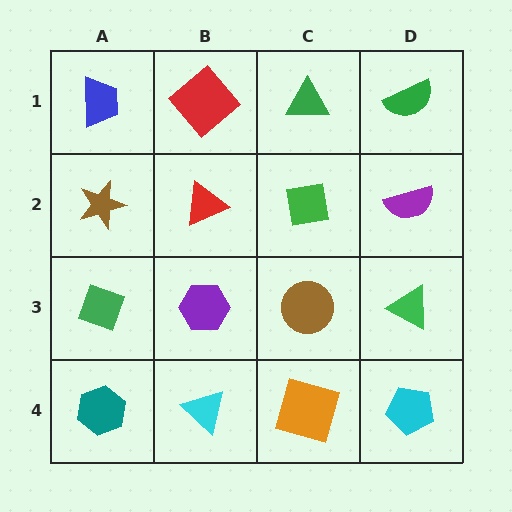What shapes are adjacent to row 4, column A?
A green diamond (row 3, column A), a cyan triangle (row 4, column B).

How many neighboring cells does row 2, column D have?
3.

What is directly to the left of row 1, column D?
A green triangle.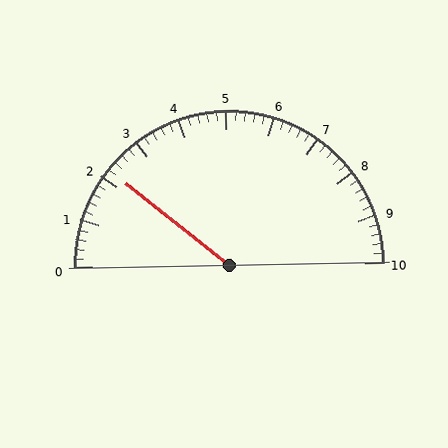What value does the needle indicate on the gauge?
The needle indicates approximately 2.2.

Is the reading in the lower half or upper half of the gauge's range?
The reading is in the lower half of the range (0 to 10).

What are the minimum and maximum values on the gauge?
The gauge ranges from 0 to 10.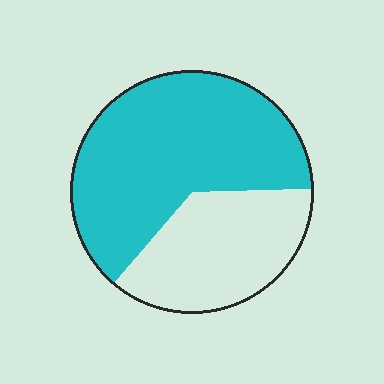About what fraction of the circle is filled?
About five eighths (5/8).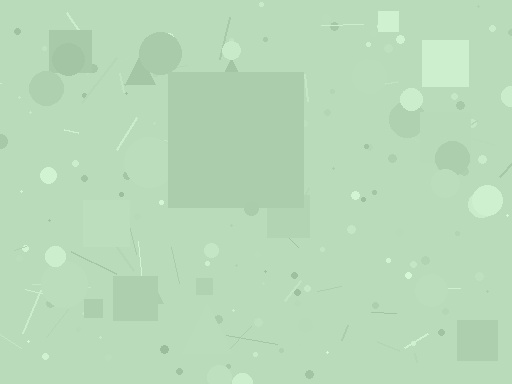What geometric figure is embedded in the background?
A square is embedded in the background.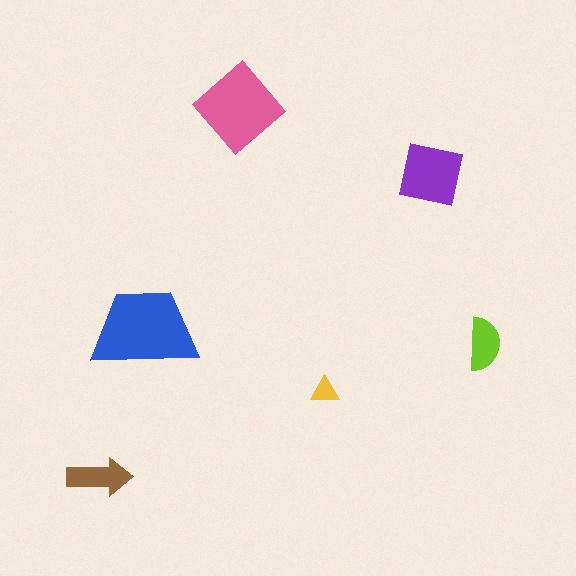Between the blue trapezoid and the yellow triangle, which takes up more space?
The blue trapezoid.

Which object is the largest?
The blue trapezoid.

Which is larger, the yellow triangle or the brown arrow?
The brown arrow.